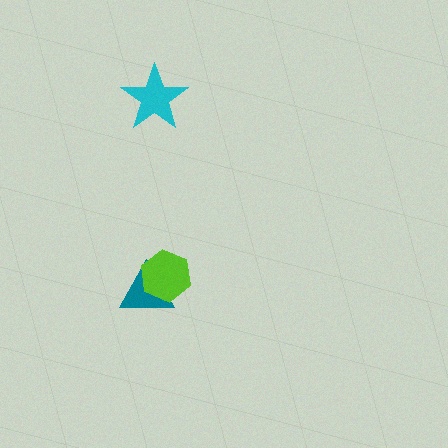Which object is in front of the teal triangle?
The lime hexagon is in front of the teal triangle.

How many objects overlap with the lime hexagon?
1 object overlaps with the lime hexagon.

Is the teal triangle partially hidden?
Yes, it is partially covered by another shape.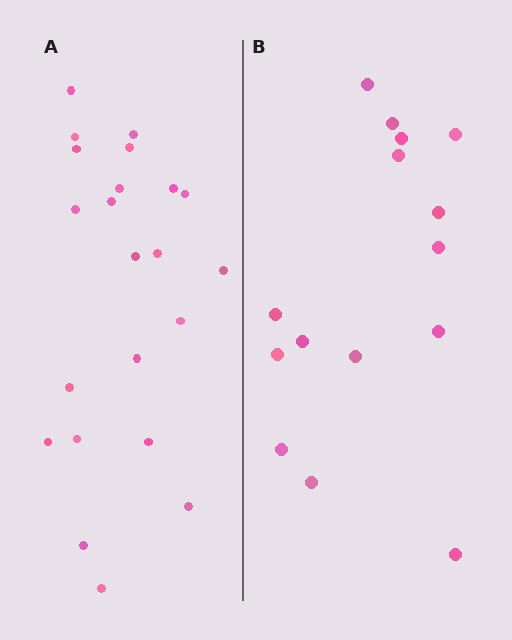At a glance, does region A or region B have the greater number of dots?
Region A (the left region) has more dots.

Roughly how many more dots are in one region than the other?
Region A has roughly 8 or so more dots than region B.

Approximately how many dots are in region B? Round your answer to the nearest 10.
About 20 dots. (The exact count is 15, which rounds to 20.)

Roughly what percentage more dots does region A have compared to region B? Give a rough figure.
About 45% more.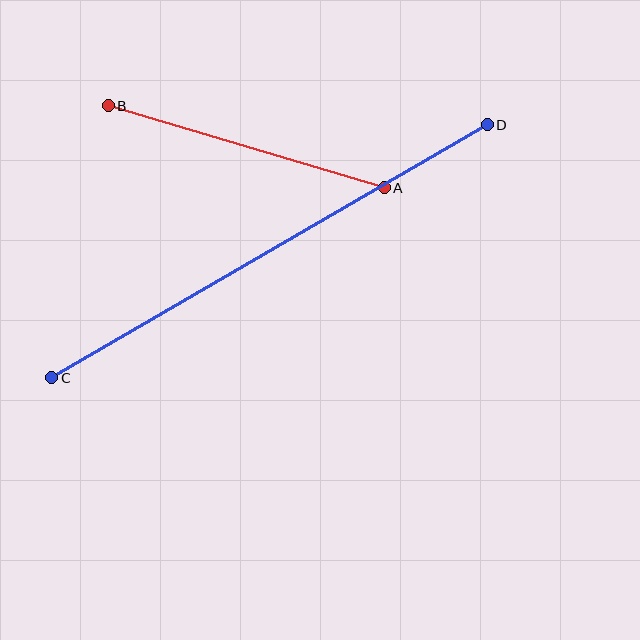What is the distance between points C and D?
The distance is approximately 504 pixels.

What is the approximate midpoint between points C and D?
The midpoint is at approximately (270, 251) pixels.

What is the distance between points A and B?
The distance is approximately 288 pixels.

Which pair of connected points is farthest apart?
Points C and D are farthest apart.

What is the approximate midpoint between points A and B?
The midpoint is at approximately (246, 147) pixels.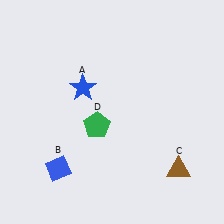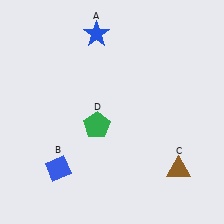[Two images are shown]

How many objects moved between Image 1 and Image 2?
1 object moved between the two images.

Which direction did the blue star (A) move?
The blue star (A) moved up.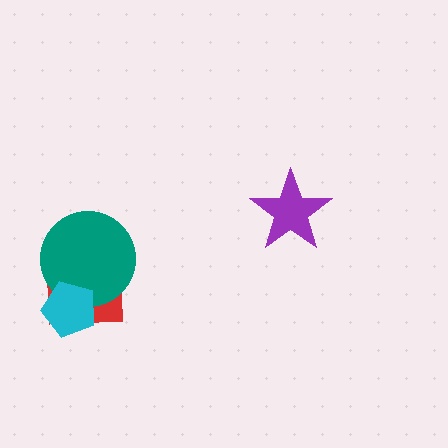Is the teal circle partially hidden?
Yes, it is partially covered by another shape.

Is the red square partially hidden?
Yes, it is partially covered by another shape.